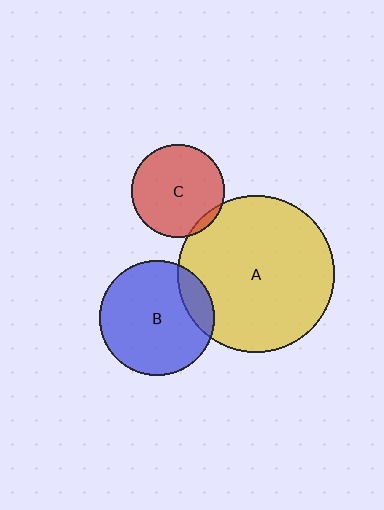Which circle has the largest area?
Circle A (yellow).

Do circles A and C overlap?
Yes.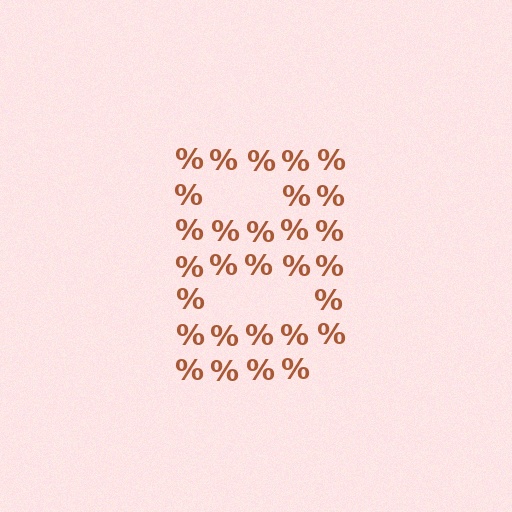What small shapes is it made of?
It is made of small percent signs.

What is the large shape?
The large shape is the letter B.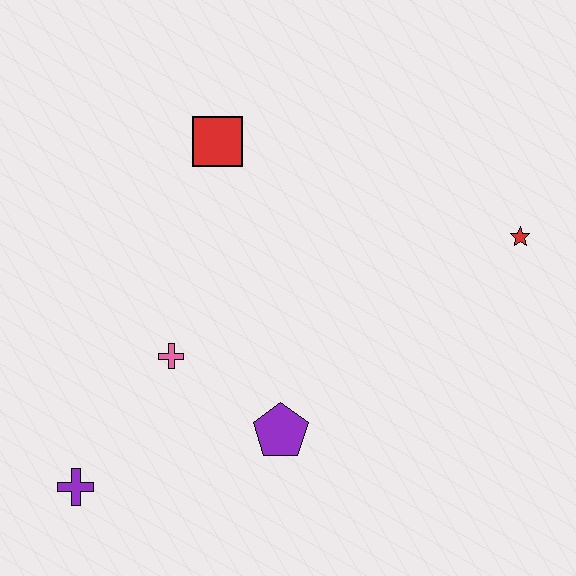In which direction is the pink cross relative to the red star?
The pink cross is to the left of the red star.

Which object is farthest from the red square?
The purple cross is farthest from the red square.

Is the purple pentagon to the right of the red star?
No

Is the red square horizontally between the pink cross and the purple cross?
No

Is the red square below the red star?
No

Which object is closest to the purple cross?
The pink cross is closest to the purple cross.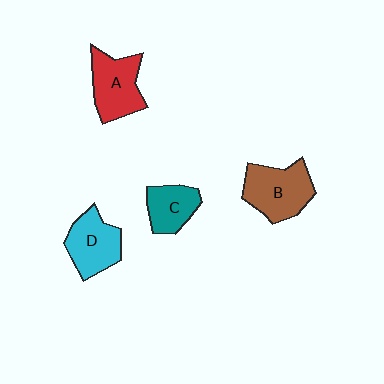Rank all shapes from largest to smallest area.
From largest to smallest: B (brown), A (red), D (cyan), C (teal).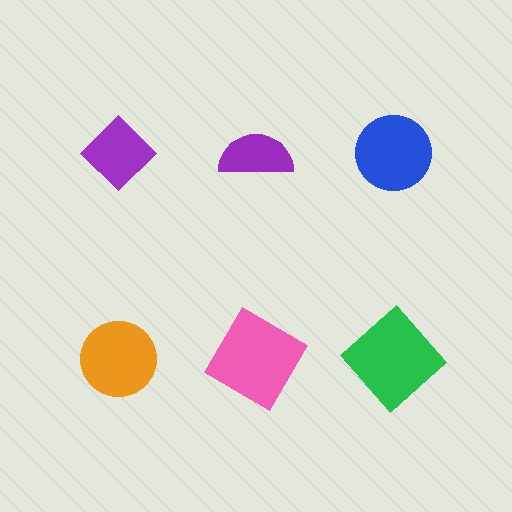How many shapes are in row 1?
3 shapes.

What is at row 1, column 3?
A blue circle.